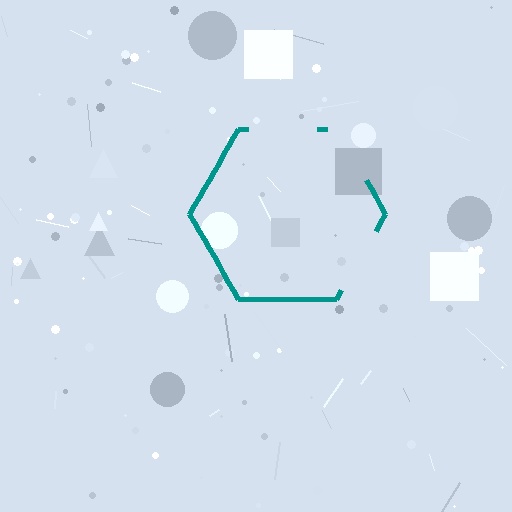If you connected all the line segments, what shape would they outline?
They would outline a hexagon.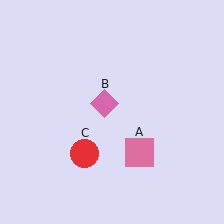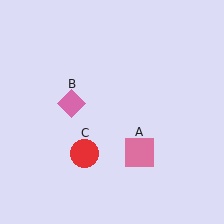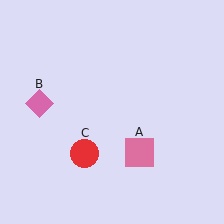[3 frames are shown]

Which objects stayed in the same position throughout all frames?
Pink square (object A) and red circle (object C) remained stationary.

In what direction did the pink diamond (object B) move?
The pink diamond (object B) moved left.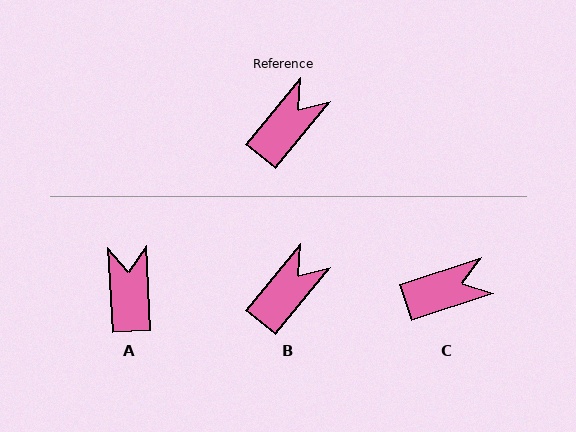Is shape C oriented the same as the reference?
No, it is off by about 33 degrees.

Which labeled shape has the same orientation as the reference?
B.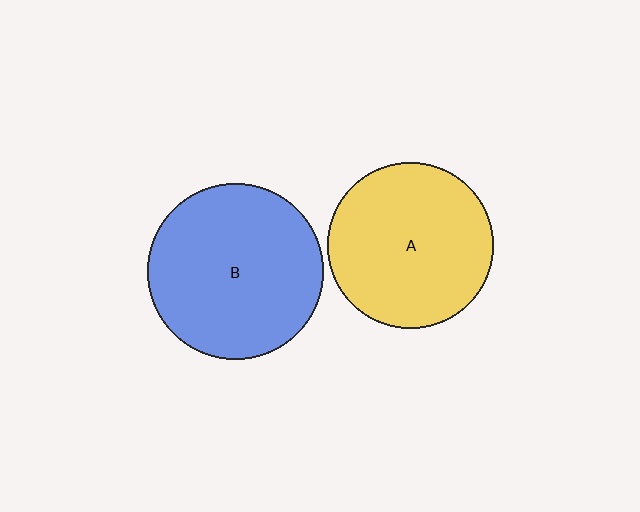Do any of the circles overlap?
No, none of the circles overlap.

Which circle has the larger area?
Circle B (blue).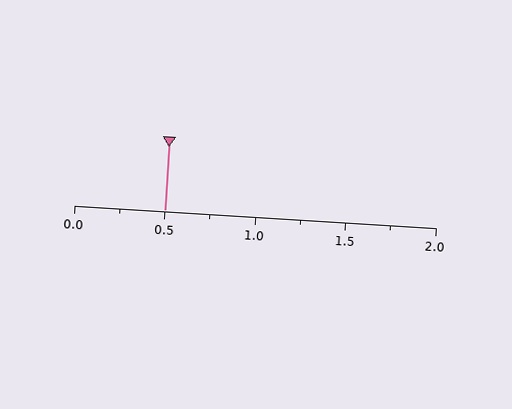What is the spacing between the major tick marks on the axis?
The major ticks are spaced 0.5 apart.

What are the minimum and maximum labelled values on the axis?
The axis runs from 0.0 to 2.0.